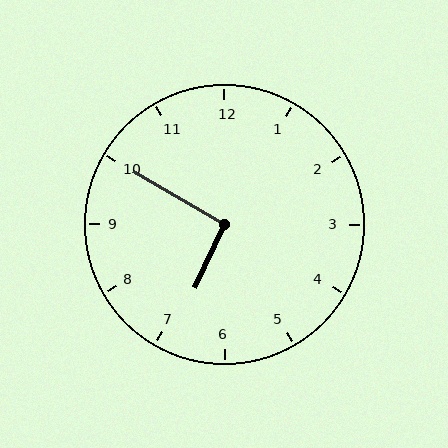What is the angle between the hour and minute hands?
Approximately 95 degrees.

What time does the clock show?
6:50.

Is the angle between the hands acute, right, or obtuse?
It is right.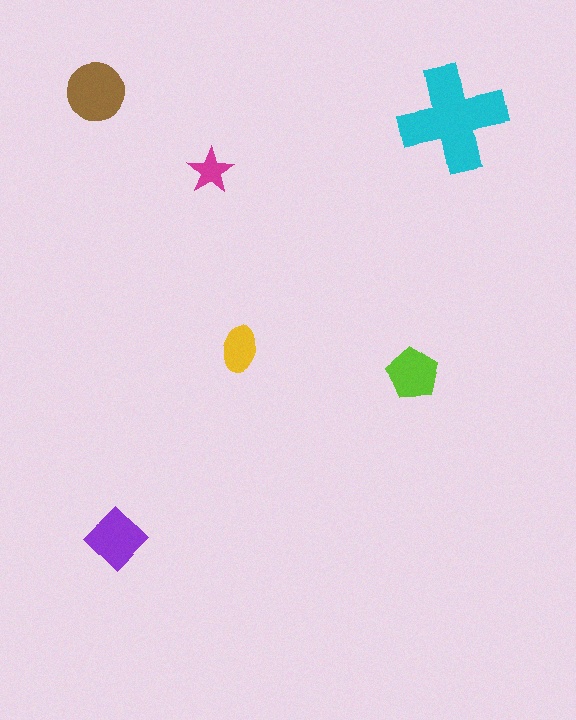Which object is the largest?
The cyan cross.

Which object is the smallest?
The magenta star.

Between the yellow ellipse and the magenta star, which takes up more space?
The yellow ellipse.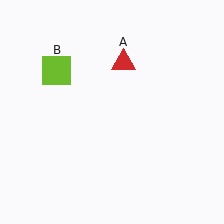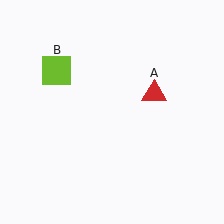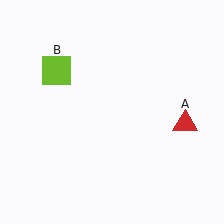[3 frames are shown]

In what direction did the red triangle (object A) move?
The red triangle (object A) moved down and to the right.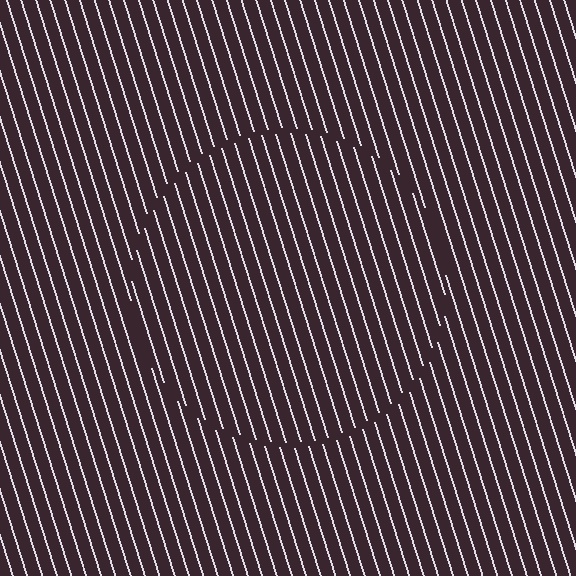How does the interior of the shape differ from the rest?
The interior of the shape contains the same grating, shifted by half a period — the contour is defined by the phase discontinuity where line-ends from the inner and outer gratings abut.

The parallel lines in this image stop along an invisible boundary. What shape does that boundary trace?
An illusory circle. The interior of the shape contains the same grating, shifted by half a period — the contour is defined by the phase discontinuity where line-ends from the inner and outer gratings abut.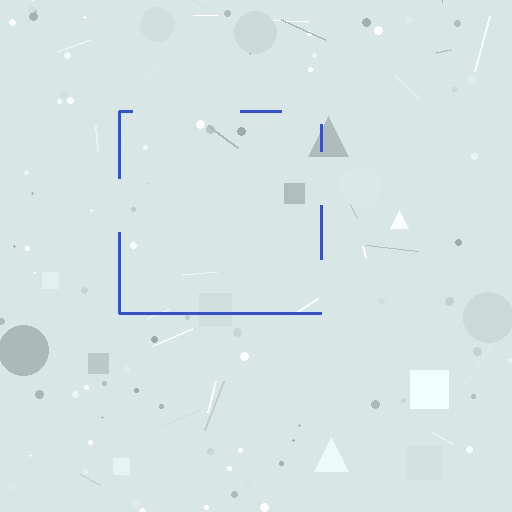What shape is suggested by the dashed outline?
The dashed outline suggests a square.